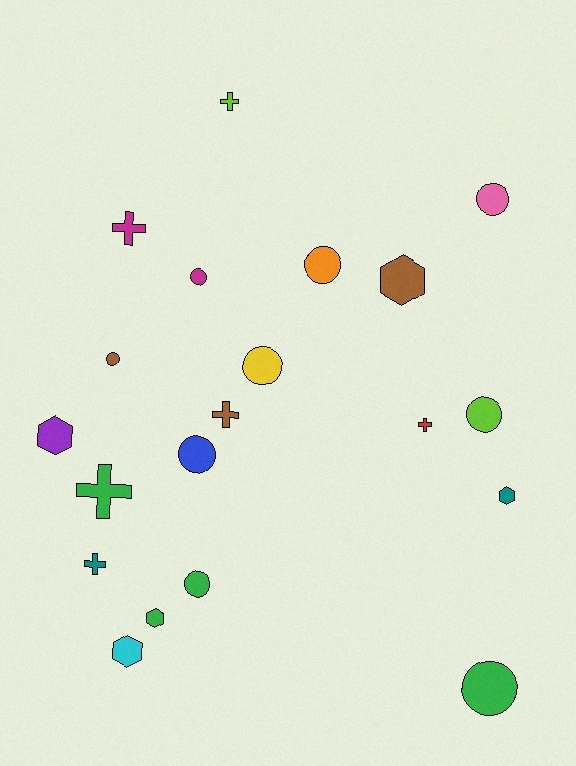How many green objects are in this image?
There are 4 green objects.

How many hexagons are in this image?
There are 5 hexagons.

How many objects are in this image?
There are 20 objects.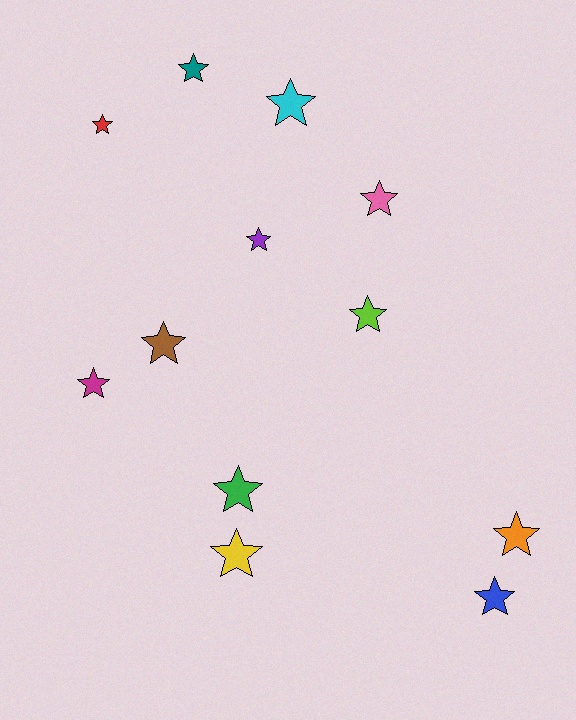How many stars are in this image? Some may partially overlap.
There are 12 stars.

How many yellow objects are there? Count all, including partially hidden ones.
There is 1 yellow object.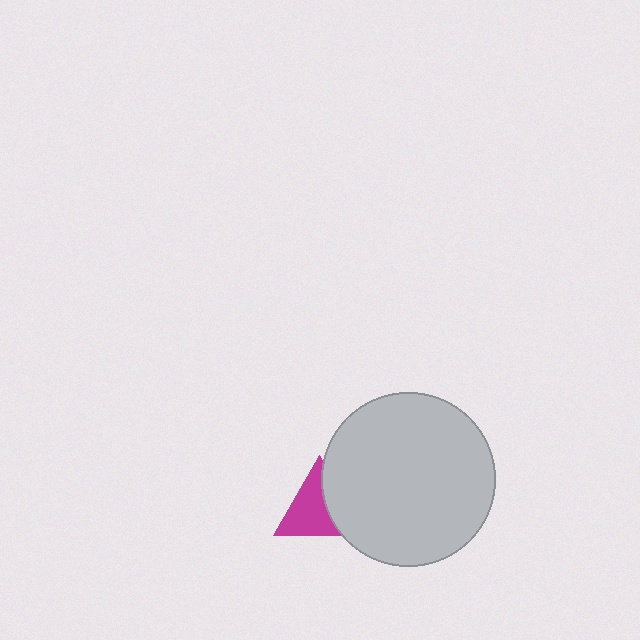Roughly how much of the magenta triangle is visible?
About half of it is visible (roughly 63%).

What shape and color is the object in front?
The object in front is a light gray circle.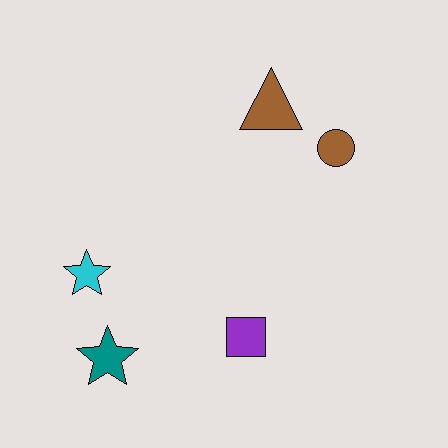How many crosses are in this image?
There are no crosses.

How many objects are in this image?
There are 5 objects.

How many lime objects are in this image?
There are no lime objects.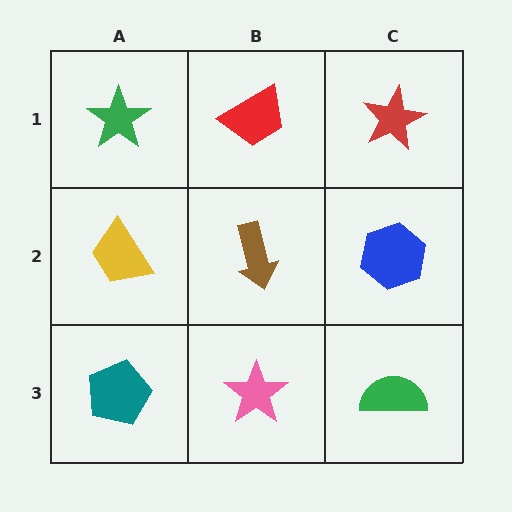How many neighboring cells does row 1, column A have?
2.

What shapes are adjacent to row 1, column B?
A brown arrow (row 2, column B), a green star (row 1, column A), a red star (row 1, column C).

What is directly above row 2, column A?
A green star.